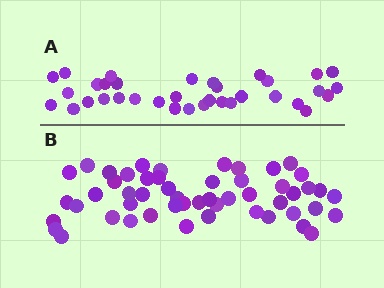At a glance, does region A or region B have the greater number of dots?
Region B (the bottom region) has more dots.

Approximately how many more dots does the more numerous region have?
Region B has approximately 15 more dots than region A.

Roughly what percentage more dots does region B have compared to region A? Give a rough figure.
About 50% more.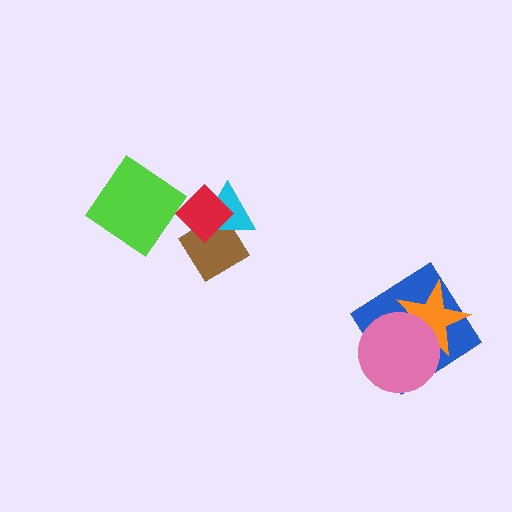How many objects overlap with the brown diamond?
2 objects overlap with the brown diamond.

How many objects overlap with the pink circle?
2 objects overlap with the pink circle.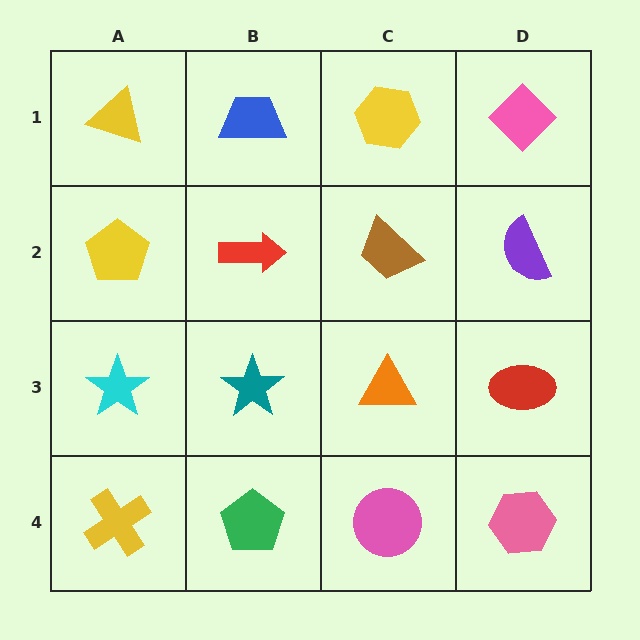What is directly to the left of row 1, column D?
A yellow hexagon.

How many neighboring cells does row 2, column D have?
3.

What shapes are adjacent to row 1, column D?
A purple semicircle (row 2, column D), a yellow hexagon (row 1, column C).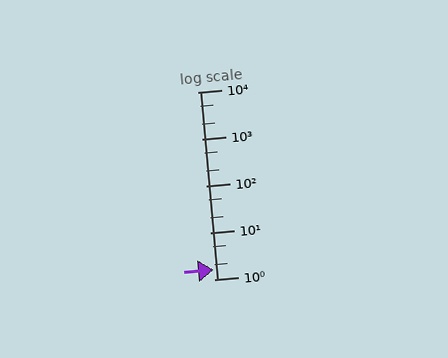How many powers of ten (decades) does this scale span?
The scale spans 4 decades, from 1 to 10000.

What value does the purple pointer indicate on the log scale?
The pointer indicates approximately 1.6.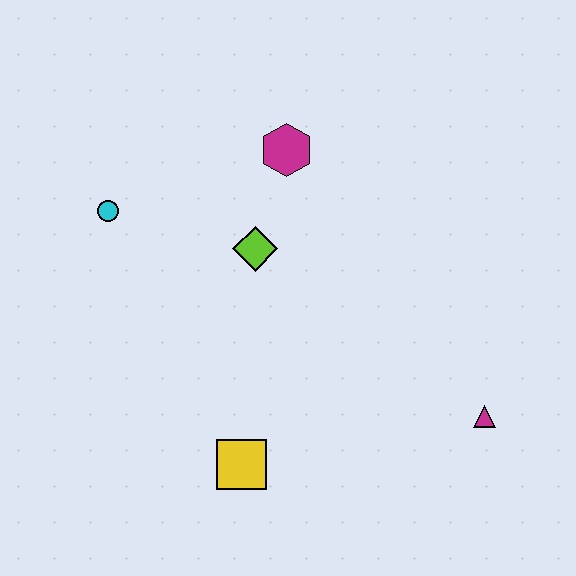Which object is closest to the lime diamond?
The magenta hexagon is closest to the lime diamond.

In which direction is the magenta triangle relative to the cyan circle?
The magenta triangle is to the right of the cyan circle.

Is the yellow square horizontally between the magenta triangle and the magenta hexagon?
No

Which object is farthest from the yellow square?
The magenta hexagon is farthest from the yellow square.